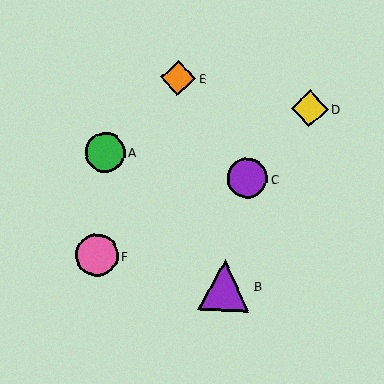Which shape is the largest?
The purple triangle (labeled B) is the largest.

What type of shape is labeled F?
Shape F is a pink circle.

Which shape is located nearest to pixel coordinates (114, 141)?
The green circle (labeled A) at (105, 152) is nearest to that location.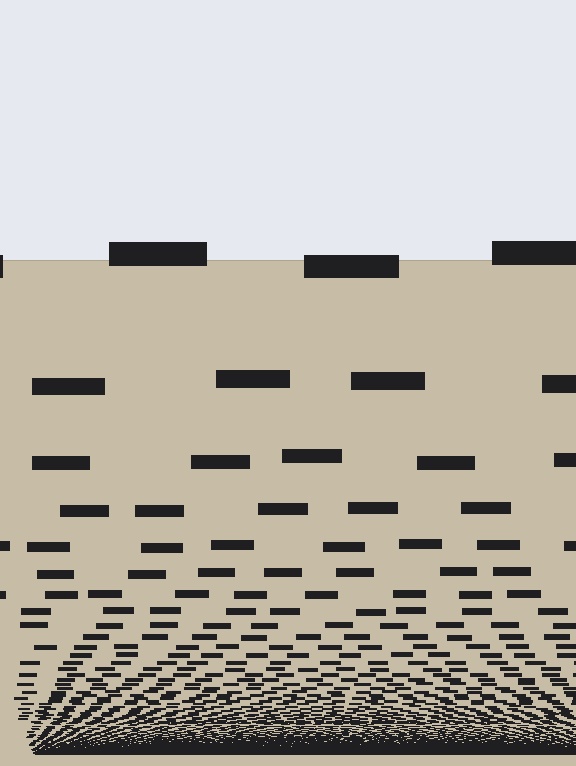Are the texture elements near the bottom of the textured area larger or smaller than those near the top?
Smaller. The gradient is inverted — elements near the bottom are smaller and denser.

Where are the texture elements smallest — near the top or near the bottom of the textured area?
Near the bottom.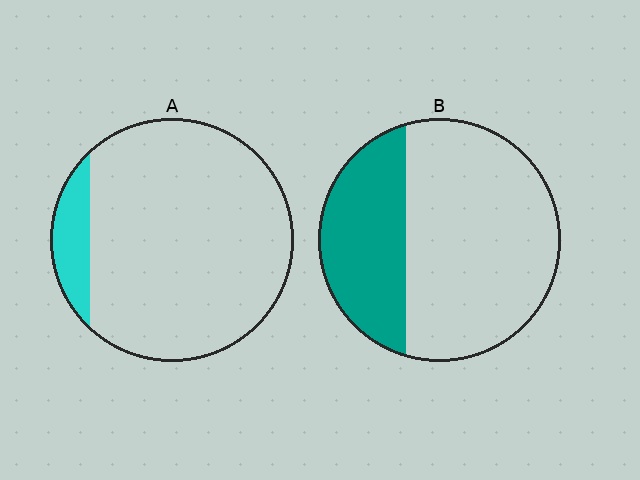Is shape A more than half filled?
No.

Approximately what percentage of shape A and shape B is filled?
A is approximately 10% and B is approximately 35%.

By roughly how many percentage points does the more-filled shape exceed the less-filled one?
By roughly 20 percentage points (B over A).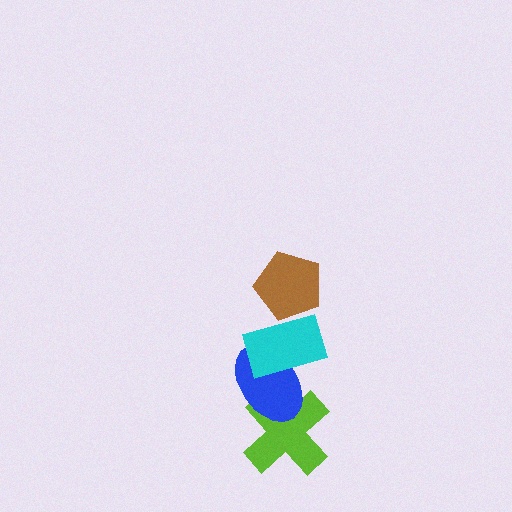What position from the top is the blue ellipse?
The blue ellipse is 3rd from the top.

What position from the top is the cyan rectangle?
The cyan rectangle is 2nd from the top.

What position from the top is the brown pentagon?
The brown pentagon is 1st from the top.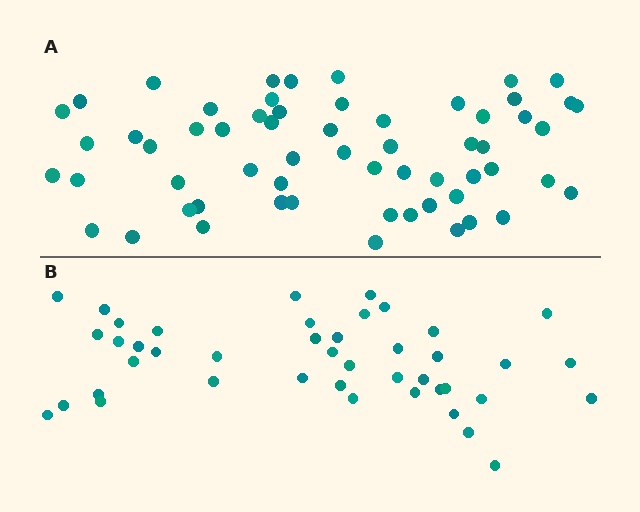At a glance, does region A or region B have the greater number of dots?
Region A (the top region) has more dots.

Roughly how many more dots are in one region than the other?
Region A has approximately 15 more dots than region B.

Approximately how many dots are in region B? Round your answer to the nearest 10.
About 40 dots. (The exact count is 43, which rounds to 40.)